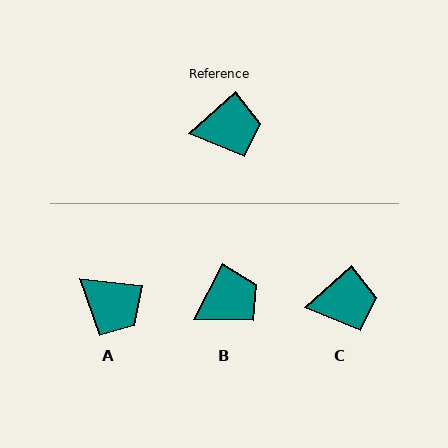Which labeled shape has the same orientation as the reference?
C.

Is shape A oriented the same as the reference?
No, it is off by about 48 degrees.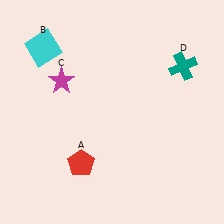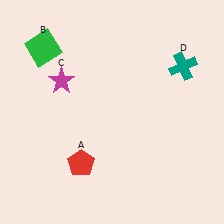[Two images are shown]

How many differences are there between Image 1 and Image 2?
There is 1 difference between the two images.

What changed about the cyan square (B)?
In Image 1, B is cyan. In Image 2, it changed to green.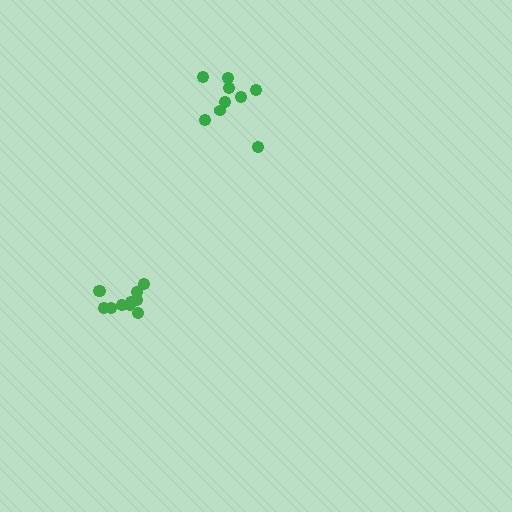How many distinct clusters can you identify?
There are 2 distinct clusters.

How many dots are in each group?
Group 1: 9 dots, Group 2: 11 dots (20 total).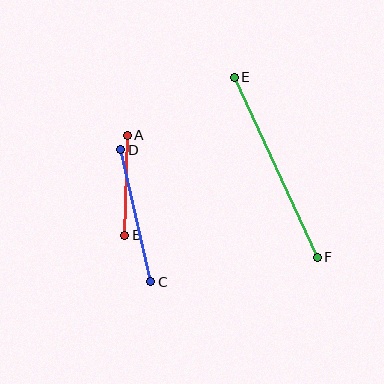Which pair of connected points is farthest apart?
Points E and F are farthest apart.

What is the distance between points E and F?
The distance is approximately 198 pixels.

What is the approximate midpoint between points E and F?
The midpoint is at approximately (276, 167) pixels.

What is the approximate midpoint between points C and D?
The midpoint is at approximately (136, 216) pixels.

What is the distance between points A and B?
The distance is approximately 100 pixels.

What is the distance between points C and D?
The distance is approximately 135 pixels.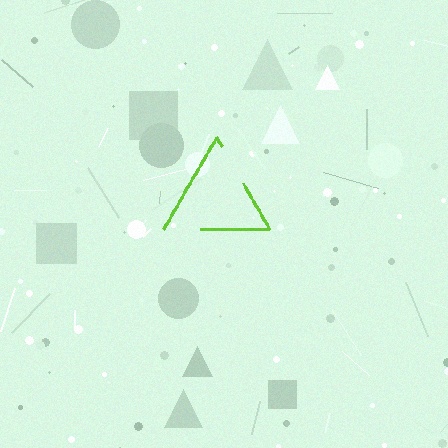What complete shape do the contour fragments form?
The contour fragments form a triangle.